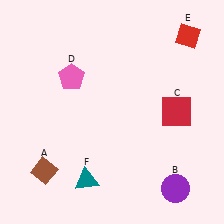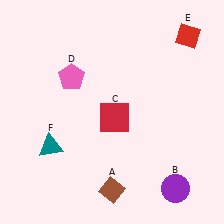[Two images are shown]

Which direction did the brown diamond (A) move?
The brown diamond (A) moved right.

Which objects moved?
The objects that moved are: the brown diamond (A), the red square (C), the teal triangle (F).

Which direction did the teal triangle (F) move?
The teal triangle (F) moved left.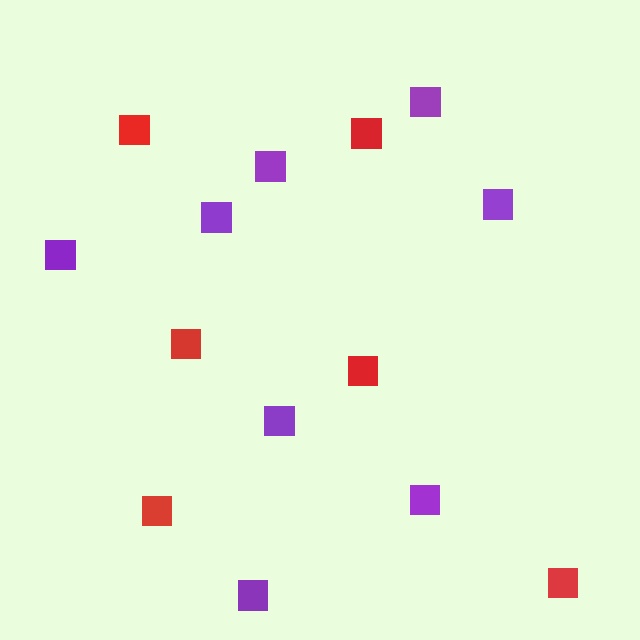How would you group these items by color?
There are 2 groups: one group of red squares (6) and one group of purple squares (8).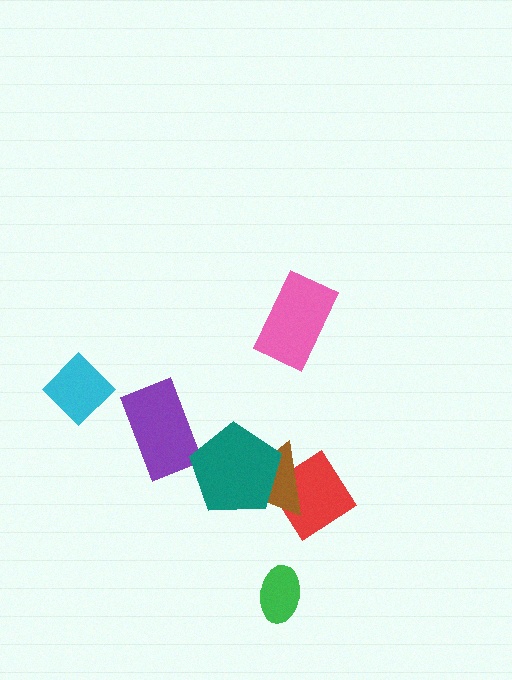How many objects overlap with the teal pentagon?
2 objects overlap with the teal pentagon.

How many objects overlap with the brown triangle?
2 objects overlap with the brown triangle.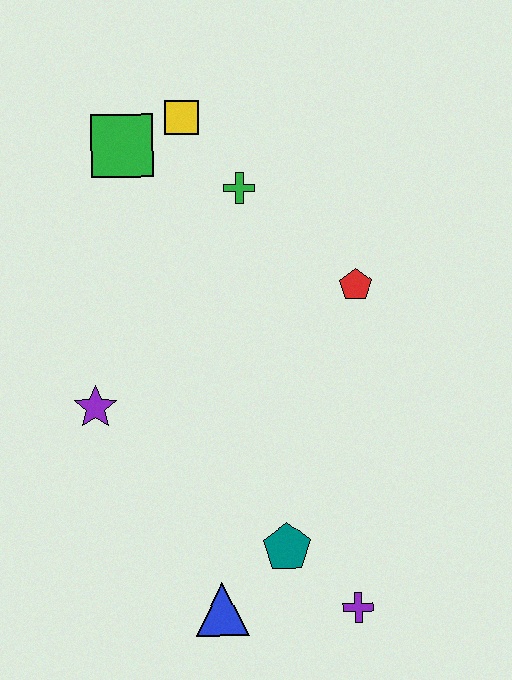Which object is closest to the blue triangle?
The teal pentagon is closest to the blue triangle.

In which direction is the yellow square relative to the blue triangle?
The yellow square is above the blue triangle.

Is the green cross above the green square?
No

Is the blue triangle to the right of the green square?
Yes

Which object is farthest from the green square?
The purple cross is farthest from the green square.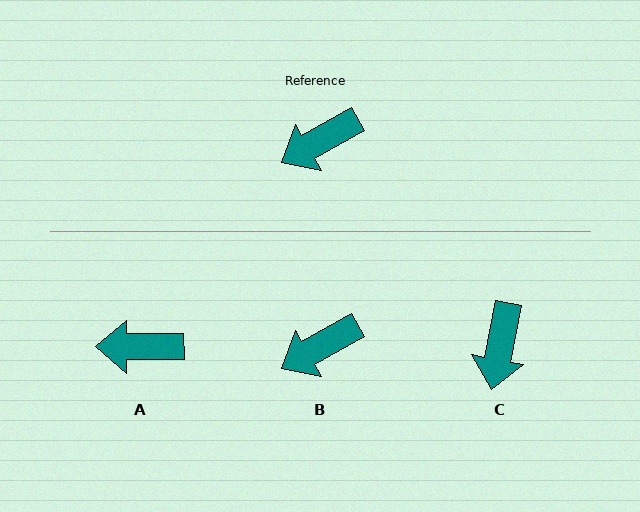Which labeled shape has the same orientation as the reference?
B.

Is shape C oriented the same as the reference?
No, it is off by about 50 degrees.